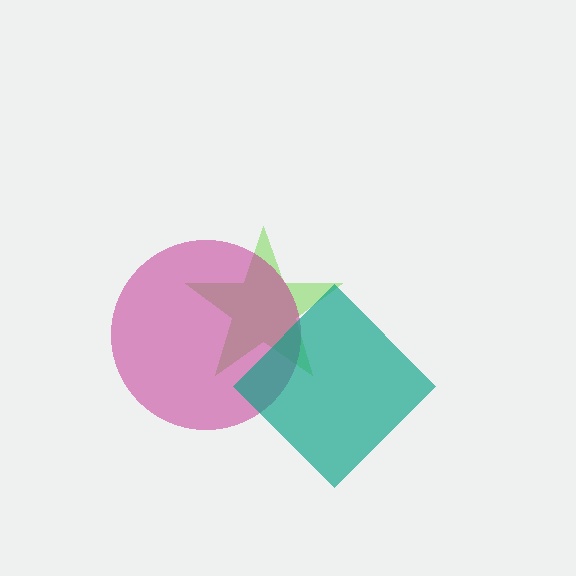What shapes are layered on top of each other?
The layered shapes are: a lime star, a magenta circle, a teal diamond.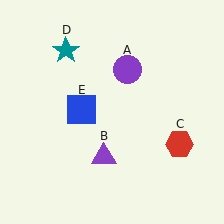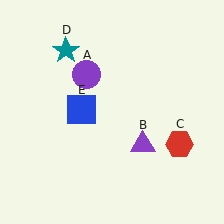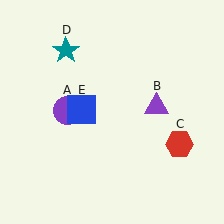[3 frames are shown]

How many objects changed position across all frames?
2 objects changed position: purple circle (object A), purple triangle (object B).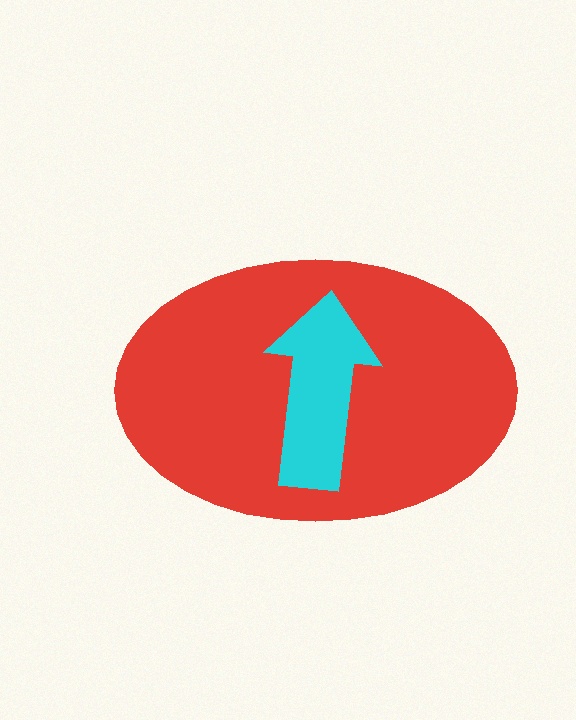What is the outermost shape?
The red ellipse.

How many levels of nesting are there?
2.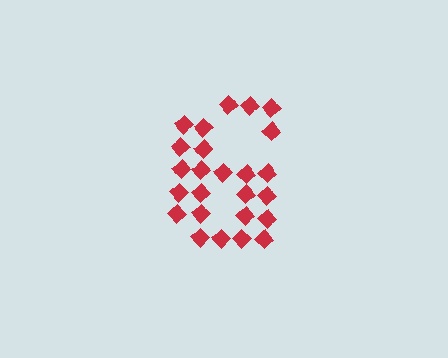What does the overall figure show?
The overall figure shows the digit 6.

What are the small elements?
The small elements are diamonds.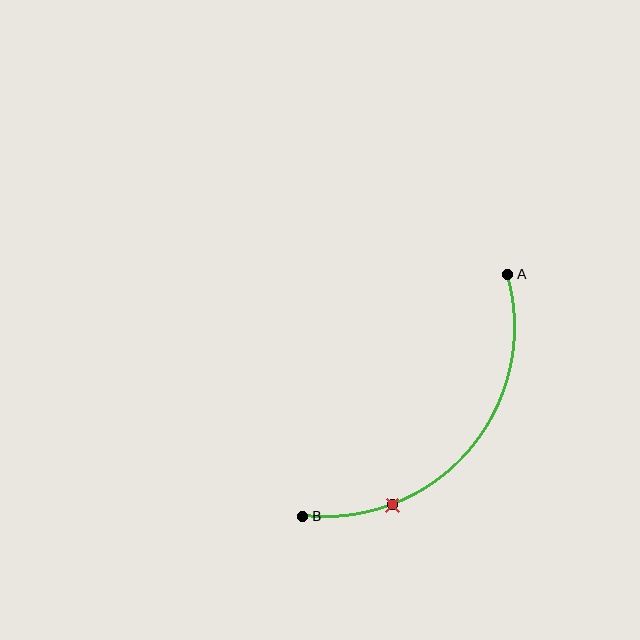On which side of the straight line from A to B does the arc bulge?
The arc bulges below and to the right of the straight line connecting A and B.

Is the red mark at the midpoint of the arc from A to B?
No. The red mark lies on the arc but is closer to endpoint B. The arc midpoint would be at the point on the curve equidistant along the arc from both A and B.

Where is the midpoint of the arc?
The arc midpoint is the point on the curve farthest from the straight line joining A and B. It sits below and to the right of that line.